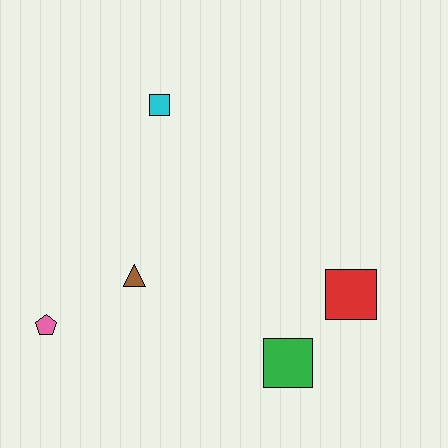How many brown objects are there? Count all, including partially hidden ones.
There is 1 brown object.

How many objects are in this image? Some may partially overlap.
There are 5 objects.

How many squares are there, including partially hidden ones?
There are 3 squares.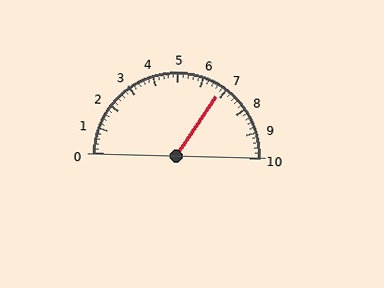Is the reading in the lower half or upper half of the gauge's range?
The reading is in the upper half of the range (0 to 10).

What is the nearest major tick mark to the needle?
The nearest major tick mark is 7.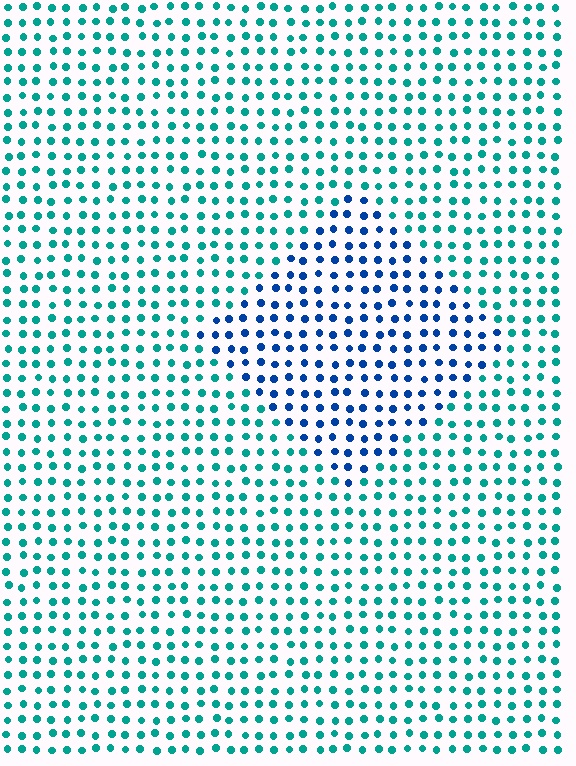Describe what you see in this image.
The image is filled with small teal elements in a uniform arrangement. A diamond-shaped region is visible where the elements are tinted to a slightly different hue, forming a subtle color boundary.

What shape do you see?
I see a diamond.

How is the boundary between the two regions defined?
The boundary is defined purely by a slight shift in hue (about 44 degrees). Spacing, size, and orientation are identical on both sides.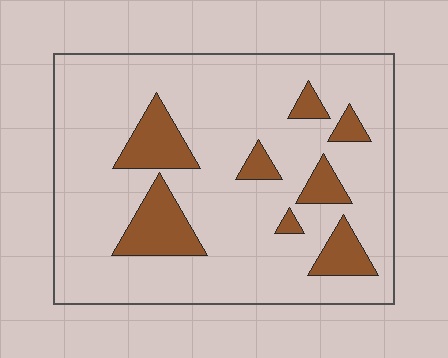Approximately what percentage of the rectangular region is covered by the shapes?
Approximately 15%.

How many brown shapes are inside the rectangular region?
8.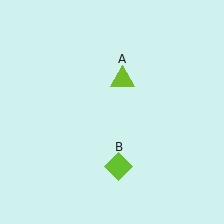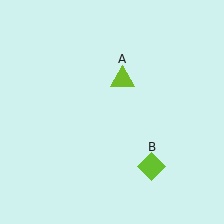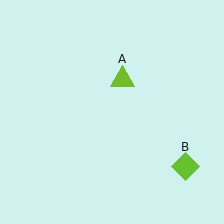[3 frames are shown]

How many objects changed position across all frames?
1 object changed position: lime diamond (object B).